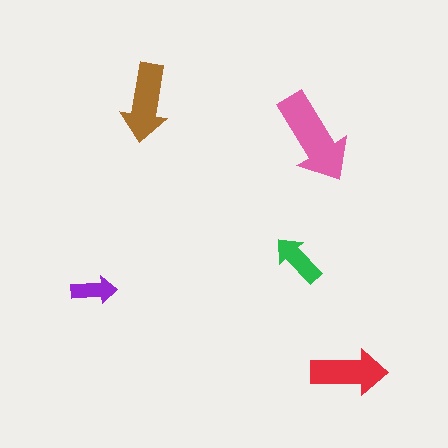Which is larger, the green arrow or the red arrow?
The red one.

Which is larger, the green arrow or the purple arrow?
The green one.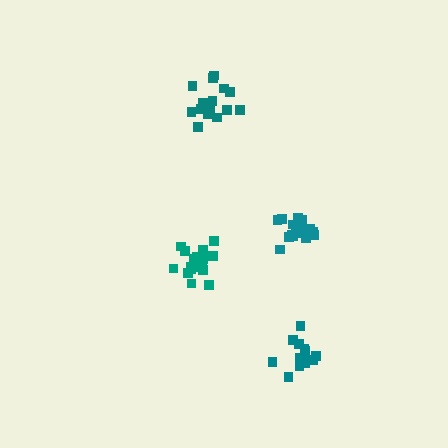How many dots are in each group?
Group 1: 17 dots, Group 2: 17 dots, Group 3: 18 dots, Group 4: 15 dots (67 total).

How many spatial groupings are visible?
There are 4 spatial groupings.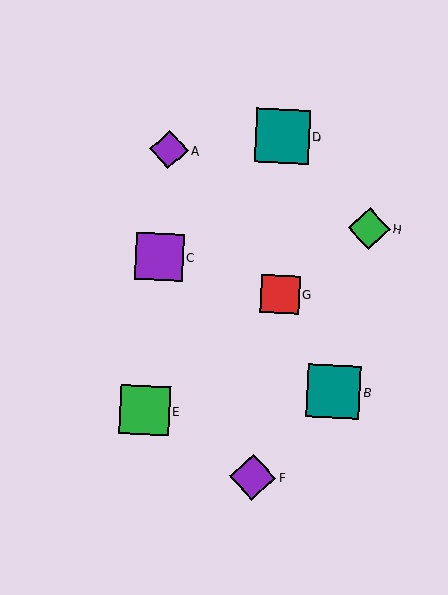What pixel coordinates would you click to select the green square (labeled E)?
Click at (145, 410) to select the green square E.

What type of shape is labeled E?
Shape E is a green square.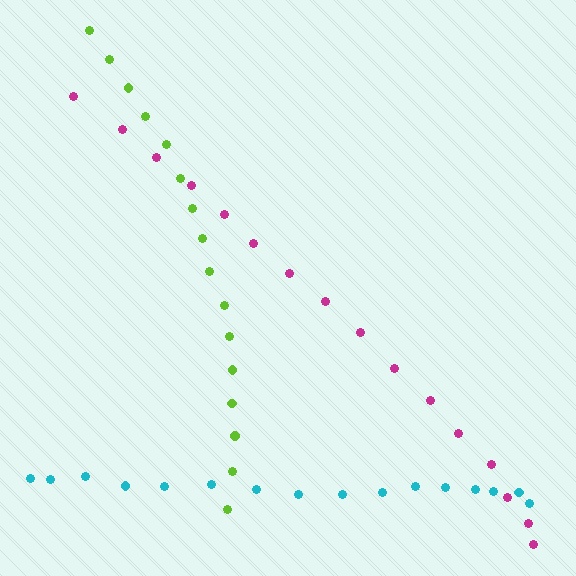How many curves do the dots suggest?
There are 3 distinct paths.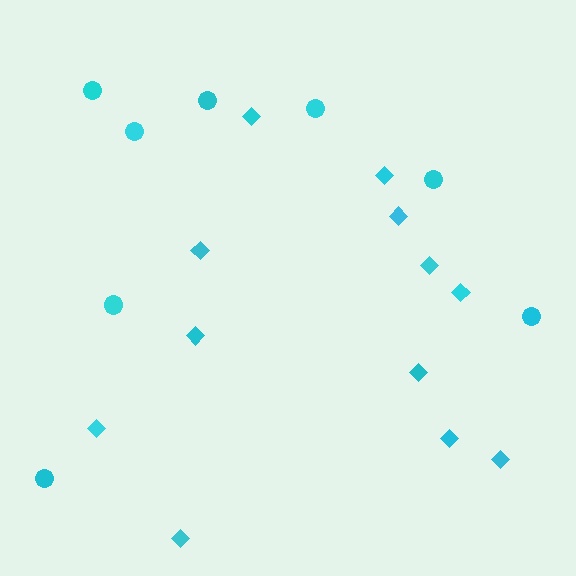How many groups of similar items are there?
There are 2 groups: one group of circles (8) and one group of diamonds (12).